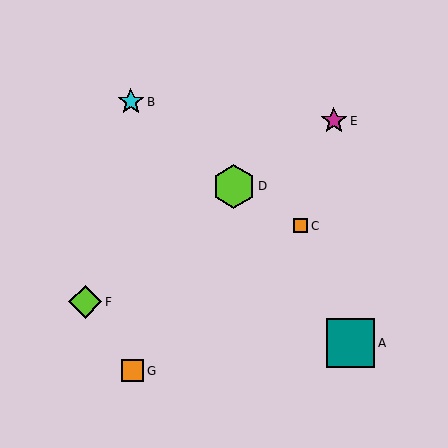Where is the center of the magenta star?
The center of the magenta star is at (334, 121).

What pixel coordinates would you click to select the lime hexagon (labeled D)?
Click at (234, 187) to select the lime hexagon D.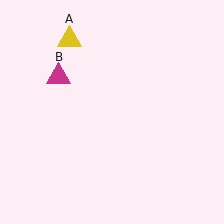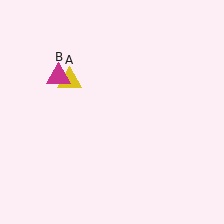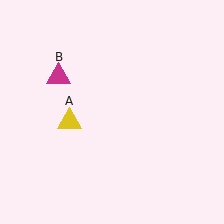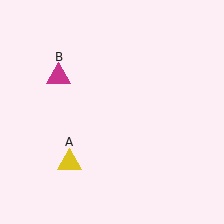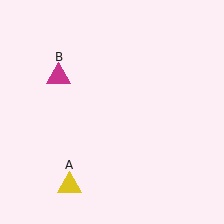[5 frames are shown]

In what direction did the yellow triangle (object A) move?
The yellow triangle (object A) moved down.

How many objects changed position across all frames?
1 object changed position: yellow triangle (object A).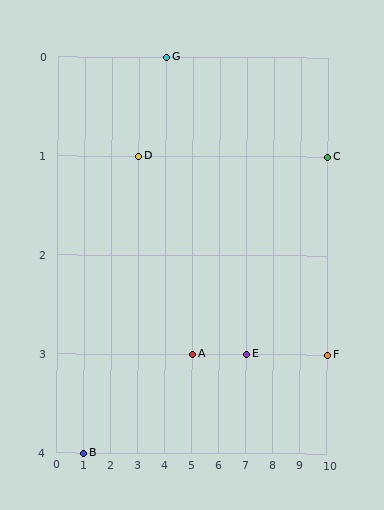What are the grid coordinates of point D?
Point D is at grid coordinates (3, 1).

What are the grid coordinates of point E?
Point E is at grid coordinates (7, 3).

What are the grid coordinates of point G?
Point G is at grid coordinates (4, 0).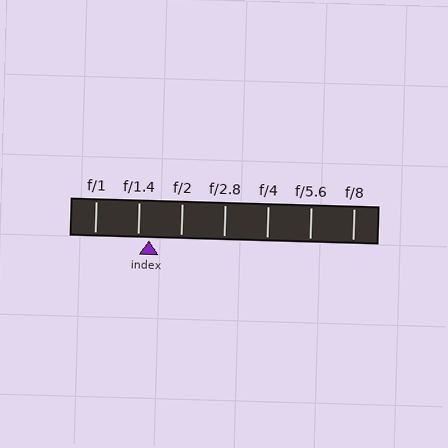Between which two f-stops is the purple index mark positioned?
The index mark is between f/1.4 and f/2.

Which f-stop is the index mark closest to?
The index mark is closest to f/1.4.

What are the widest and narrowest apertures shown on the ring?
The widest aperture shown is f/1 and the narrowest is f/8.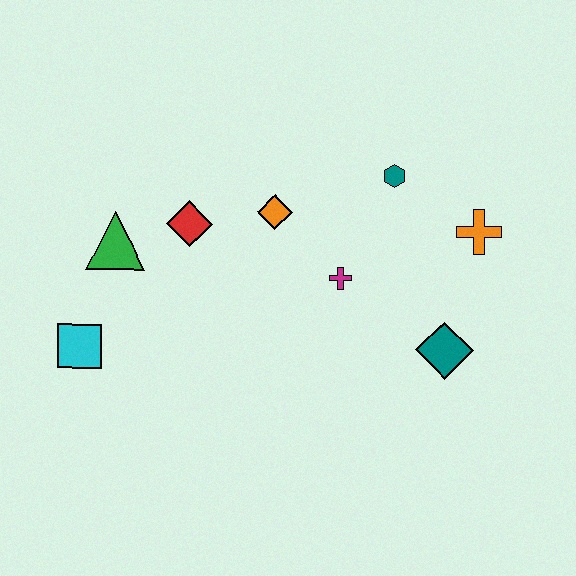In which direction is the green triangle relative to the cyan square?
The green triangle is above the cyan square.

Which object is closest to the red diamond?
The green triangle is closest to the red diamond.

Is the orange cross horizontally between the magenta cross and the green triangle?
No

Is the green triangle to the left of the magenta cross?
Yes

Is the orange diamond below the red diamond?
No